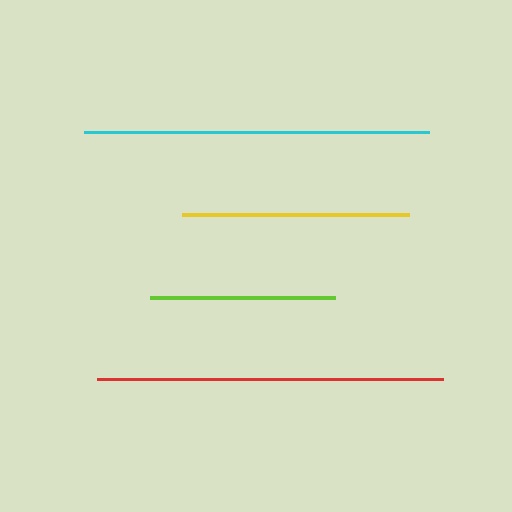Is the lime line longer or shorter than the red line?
The red line is longer than the lime line.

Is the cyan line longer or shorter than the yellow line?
The cyan line is longer than the yellow line.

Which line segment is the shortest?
The lime line is the shortest at approximately 185 pixels.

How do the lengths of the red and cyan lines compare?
The red and cyan lines are approximately the same length.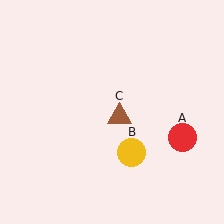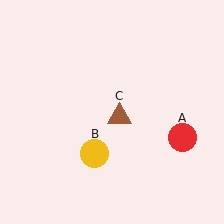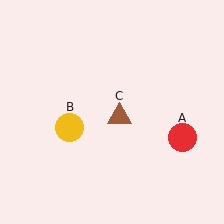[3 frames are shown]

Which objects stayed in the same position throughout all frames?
Red circle (object A) and brown triangle (object C) remained stationary.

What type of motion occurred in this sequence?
The yellow circle (object B) rotated clockwise around the center of the scene.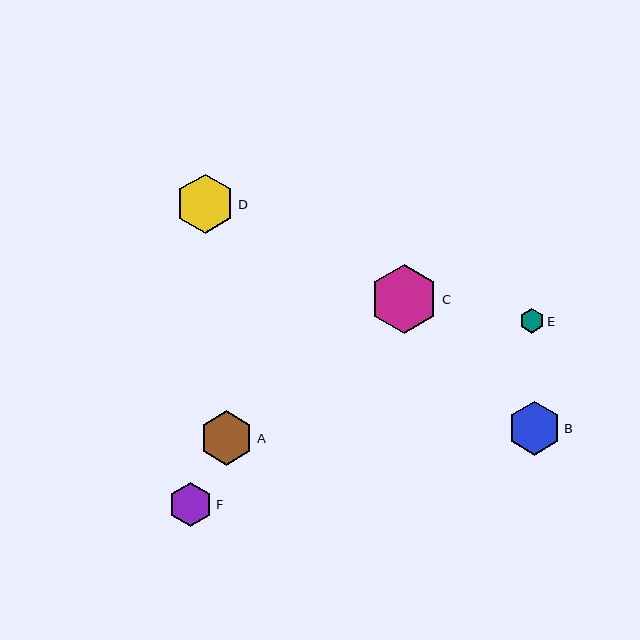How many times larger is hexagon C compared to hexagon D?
Hexagon C is approximately 1.2 times the size of hexagon D.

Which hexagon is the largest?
Hexagon C is the largest with a size of approximately 69 pixels.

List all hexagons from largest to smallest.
From largest to smallest: C, D, A, B, F, E.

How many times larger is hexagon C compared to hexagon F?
Hexagon C is approximately 1.6 times the size of hexagon F.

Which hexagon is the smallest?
Hexagon E is the smallest with a size of approximately 25 pixels.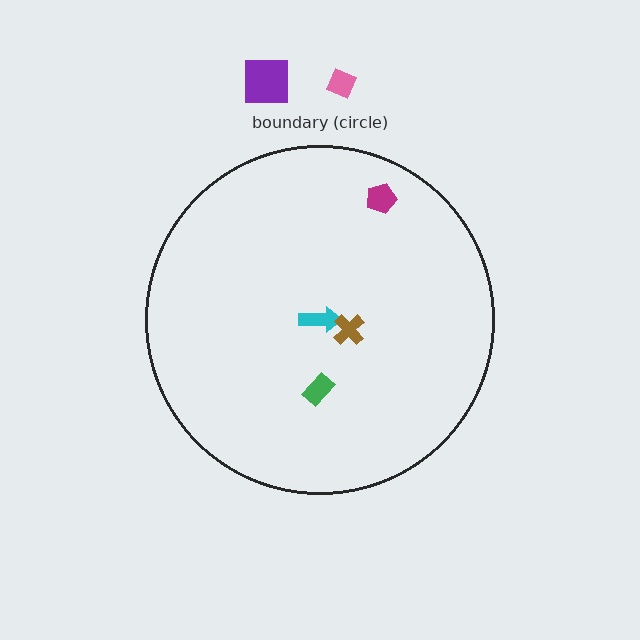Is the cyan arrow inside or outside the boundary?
Inside.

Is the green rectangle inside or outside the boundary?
Inside.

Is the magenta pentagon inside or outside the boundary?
Inside.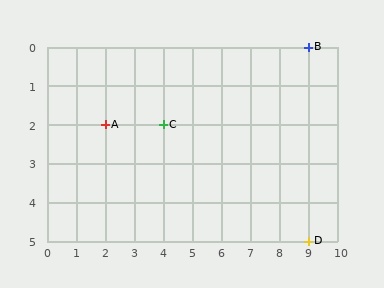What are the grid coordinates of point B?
Point B is at grid coordinates (9, 0).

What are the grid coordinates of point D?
Point D is at grid coordinates (9, 5).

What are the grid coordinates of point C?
Point C is at grid coordinates (4, 2).